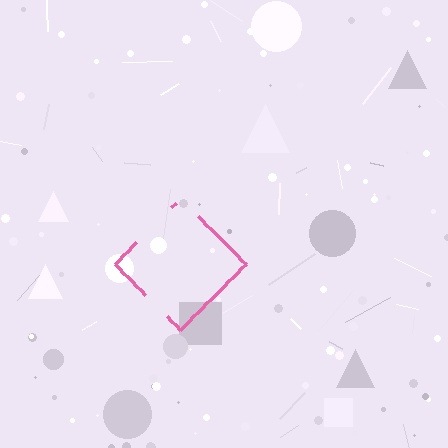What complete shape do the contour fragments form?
The contour fragments form a diamond.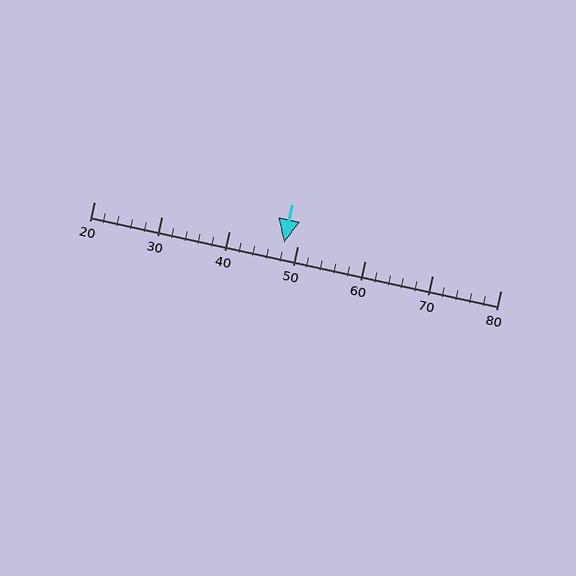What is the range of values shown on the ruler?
The ruler shows values from 20 to 80.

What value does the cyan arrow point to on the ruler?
The cyan arrow points to approximately 48.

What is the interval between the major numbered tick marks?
The major tick marks are spaced 10 units apart.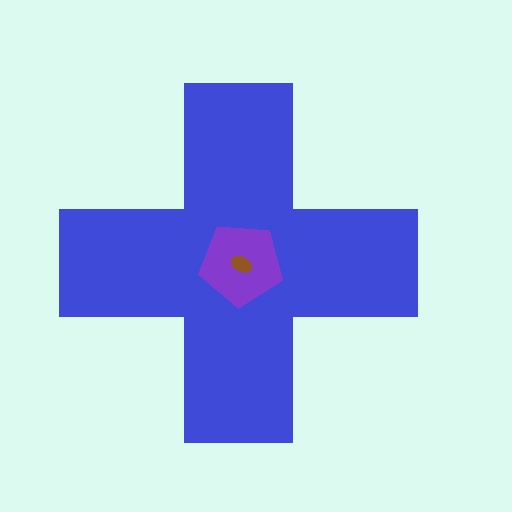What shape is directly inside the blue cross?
The purple pentagon.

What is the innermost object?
The brown ellipse.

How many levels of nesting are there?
3.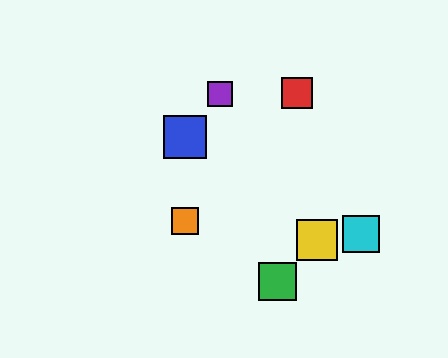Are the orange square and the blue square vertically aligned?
Yes, both are at x≈185.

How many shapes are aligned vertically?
2 shapes (the blue square, the orange square) are aligned vertically.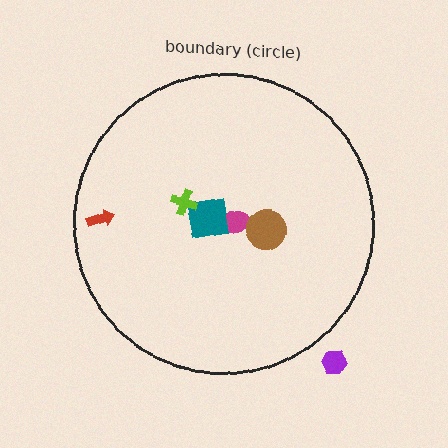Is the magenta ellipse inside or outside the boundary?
Inside.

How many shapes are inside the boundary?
5 inside, 1 outside.